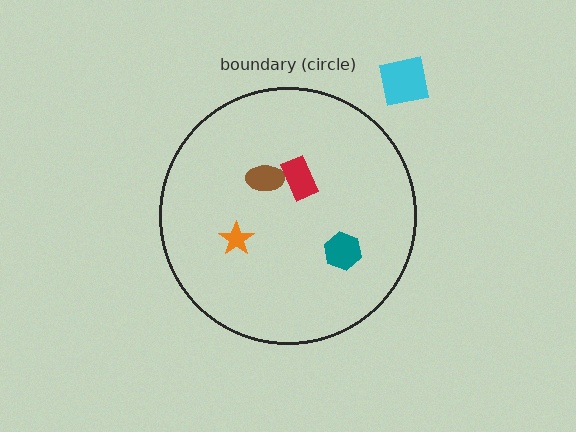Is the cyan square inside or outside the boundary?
Outside.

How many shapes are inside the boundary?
4 inside, 1 outside.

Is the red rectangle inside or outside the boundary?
Inside.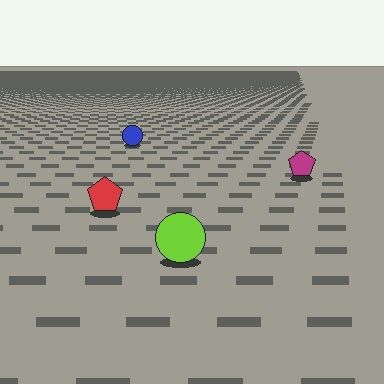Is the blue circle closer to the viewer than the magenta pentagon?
No. The magenta pentagon is closer — you can tell from the texture gradient: the ground texture is coarser near it.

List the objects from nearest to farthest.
From nearest to farthest: the lime circle, the red pentagon, the magenta pentagon, the blue circle.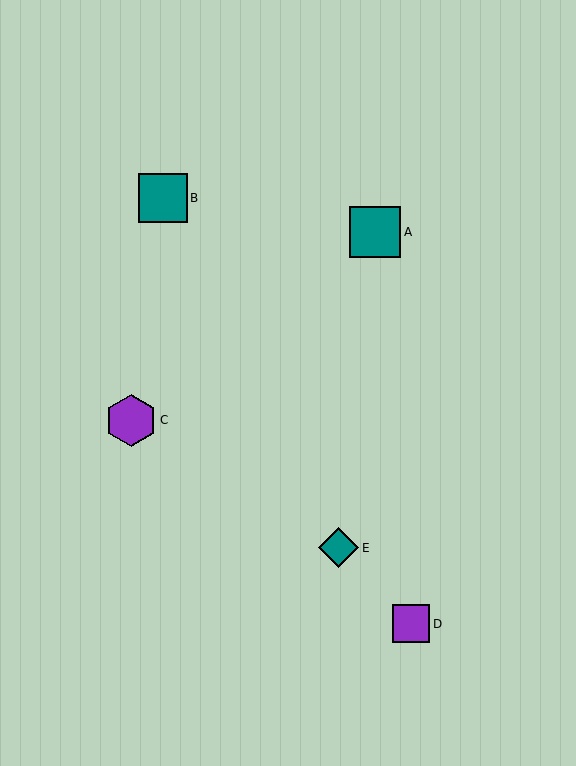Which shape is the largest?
The purple hexagon (labeled C) is the largest.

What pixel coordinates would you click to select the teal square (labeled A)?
Click at (375, 232) to select the teal square A.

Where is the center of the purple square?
The center of the purple square is at (411, 624).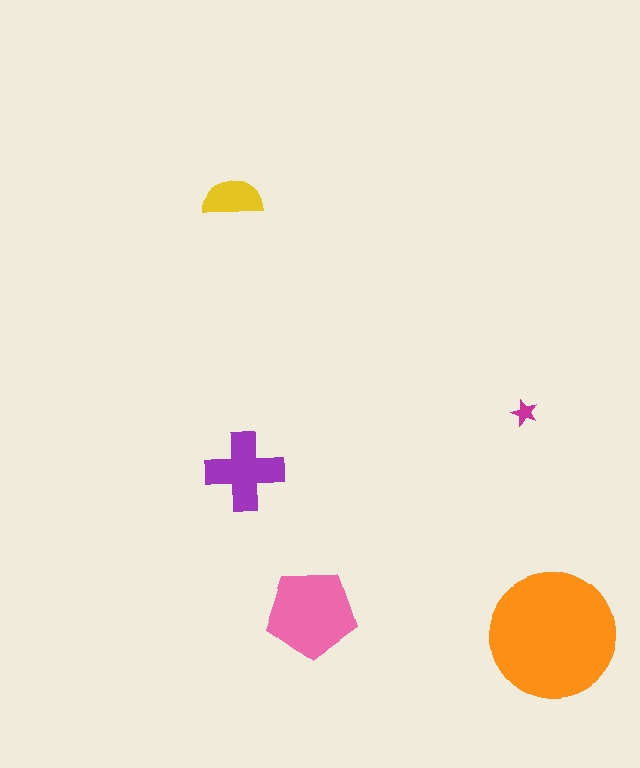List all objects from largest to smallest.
The orange circle, the pink pentagon, the purple cross, the yellow semicircle, the magenta star.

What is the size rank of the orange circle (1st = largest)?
1st.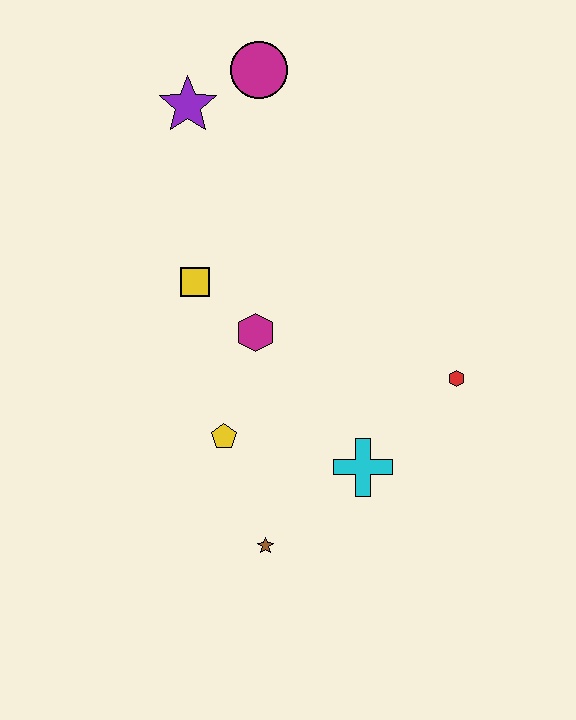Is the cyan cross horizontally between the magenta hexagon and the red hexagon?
Yes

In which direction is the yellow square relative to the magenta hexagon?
The yellow square is to the left of the magenta hexagon.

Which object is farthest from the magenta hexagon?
The magenta circle is farthest from the magenta hexagon.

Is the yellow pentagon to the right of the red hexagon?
No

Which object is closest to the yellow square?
The magenta hexagon is closest to the yellow square.